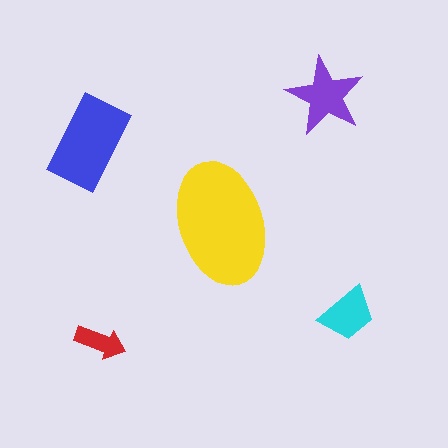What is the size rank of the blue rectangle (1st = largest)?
2nd.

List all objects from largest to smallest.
The yellow ellipse, the blue rectangle, the purple star, the cyan trapezoid, the red arrow.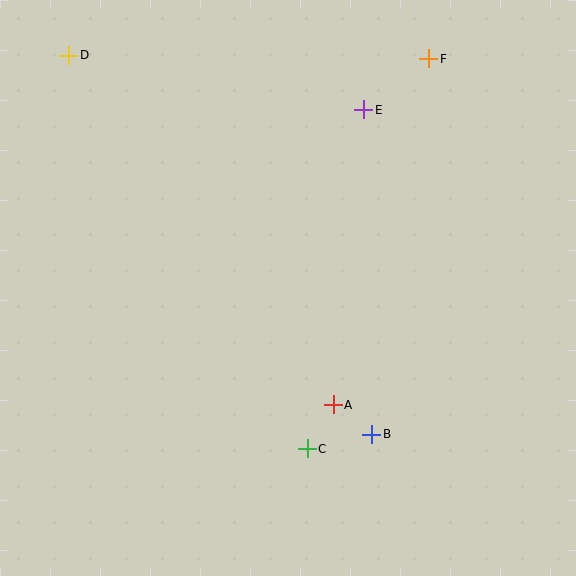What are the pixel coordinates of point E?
Point E is at (364, 110).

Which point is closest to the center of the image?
Point A at (333, 405) is closest to the center.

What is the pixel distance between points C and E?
The distance between C and E is 344 pixels.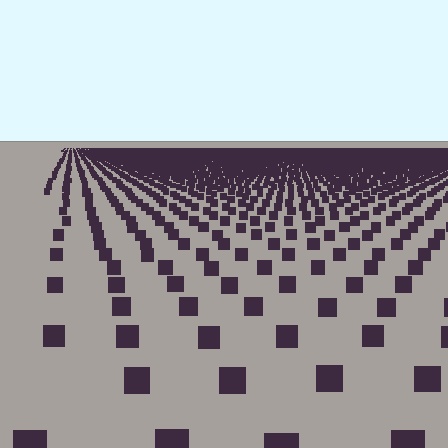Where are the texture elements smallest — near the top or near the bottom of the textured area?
Near the top.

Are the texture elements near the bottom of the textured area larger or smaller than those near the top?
Larger. Near the bottom, elements are closer to the viewer and appear at a bigger on-screen size.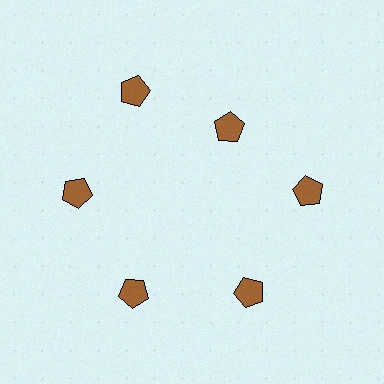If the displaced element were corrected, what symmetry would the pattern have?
It would have 6-fold rotational symmetry — the pattern would map onto itself every 60 degrees.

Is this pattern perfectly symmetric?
No. The 6 brown pentagons are arranged in a ring, but one element near the 1 o'clock position is pulled inward toward the center, breaking the 6-fold rotational symmetry.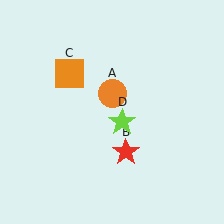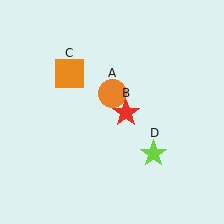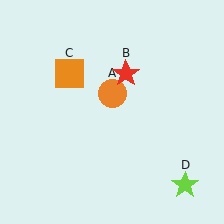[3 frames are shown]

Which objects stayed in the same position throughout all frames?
Orange circle (object A) and orange square (object C) remained stationary.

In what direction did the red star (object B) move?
The red star (object B) moved up.